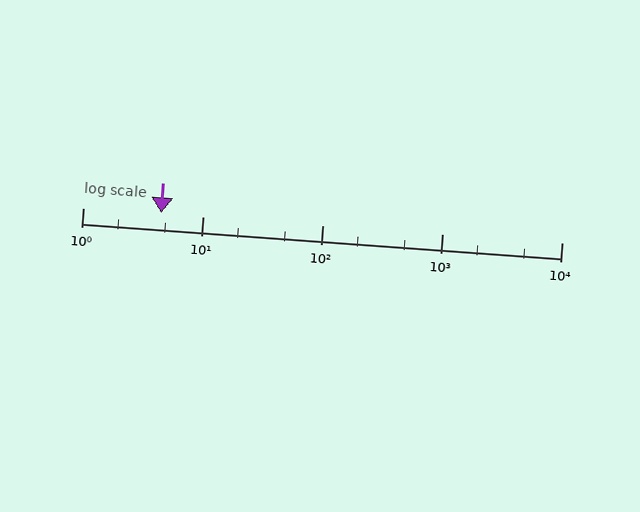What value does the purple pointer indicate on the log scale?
The pointer indicates approximately 4.5.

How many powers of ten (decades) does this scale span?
The scale spans 4 decades, from 1 to 10000.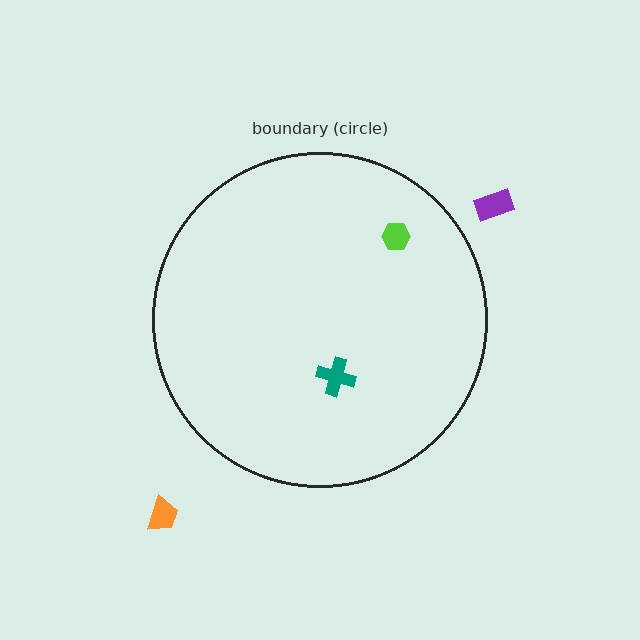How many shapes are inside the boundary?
2 inside, 2 outside.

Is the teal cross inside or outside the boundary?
Inside.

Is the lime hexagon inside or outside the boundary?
Inside.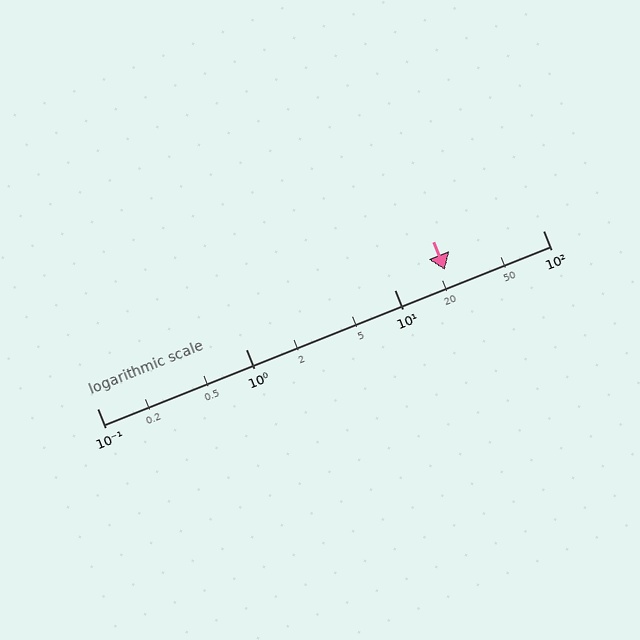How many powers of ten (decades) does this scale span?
The scale spans 3 decades, from 0.1 to 100.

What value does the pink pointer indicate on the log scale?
The pointer indicates approximately 22.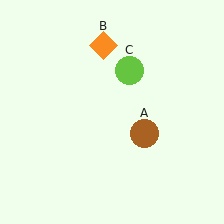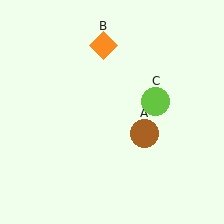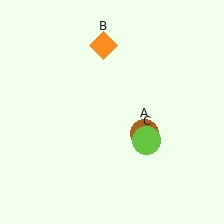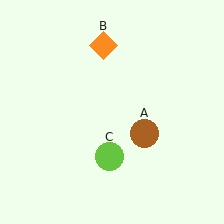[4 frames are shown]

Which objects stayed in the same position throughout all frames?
Brown circle (object A) and orange diamond (object B) remained stationary.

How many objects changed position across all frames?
1 object changed position: lime circle (object C).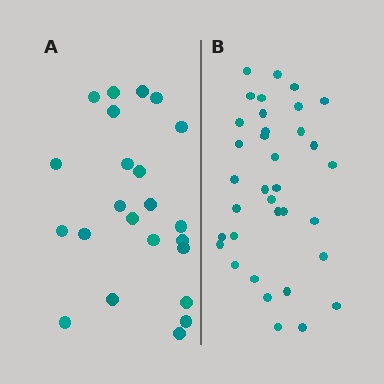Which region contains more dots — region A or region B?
Region B (the right region) has more dots.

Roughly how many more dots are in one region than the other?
Region B has roughly 12 or so more dots than region A.